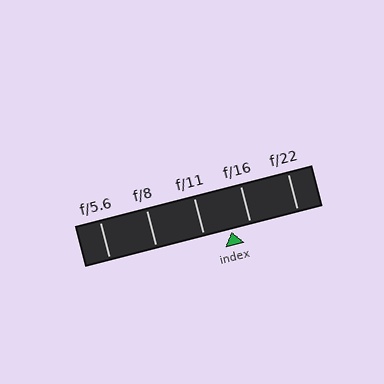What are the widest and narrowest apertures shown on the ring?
The widest aperture shown is f/5.6 and the narrowest is f/22.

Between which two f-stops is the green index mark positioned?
The index mark is between f/11 and f/16.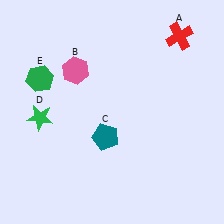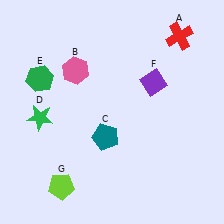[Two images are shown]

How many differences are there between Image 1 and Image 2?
There are 2 differences between the two images.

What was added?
A purple diamond (F), a lime pentagon (G) were added in Image 2.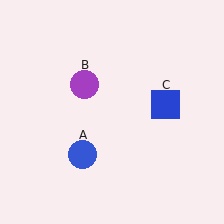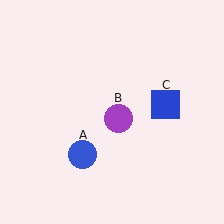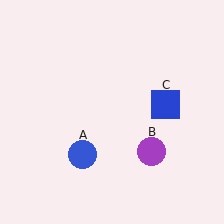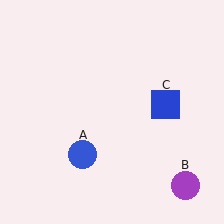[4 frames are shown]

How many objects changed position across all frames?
1 object changed position: purple circle (object B).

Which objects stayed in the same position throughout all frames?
Blue circle (object A) and blue square (object C) remained stationary.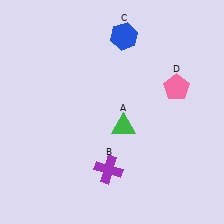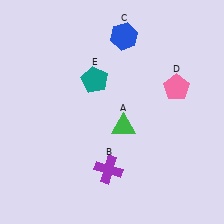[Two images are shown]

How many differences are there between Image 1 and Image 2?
There is 1 difference between the two images.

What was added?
A teal pentagon (E) was added in Image 2.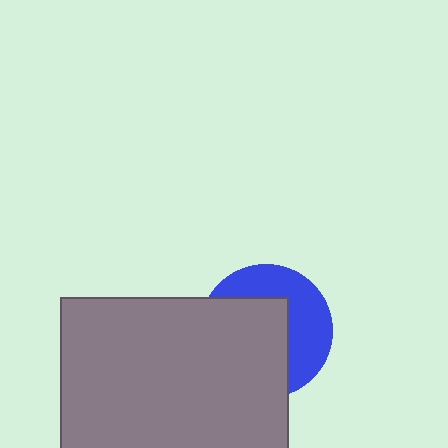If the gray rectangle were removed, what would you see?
You would see the complete blue circle.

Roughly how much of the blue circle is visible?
A small part of it is visible (roughly 43%).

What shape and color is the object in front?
The object in front is a gray rectangle.